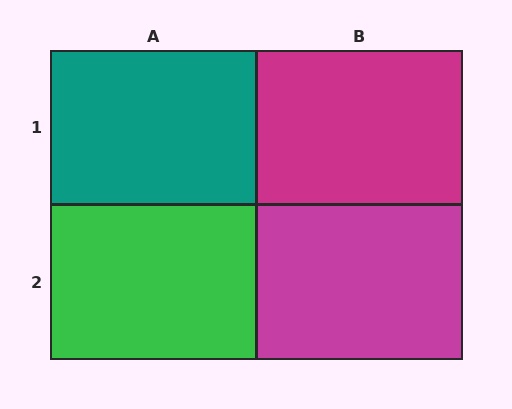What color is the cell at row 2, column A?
Green.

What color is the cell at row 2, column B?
Magenta.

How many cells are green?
1 cell is green.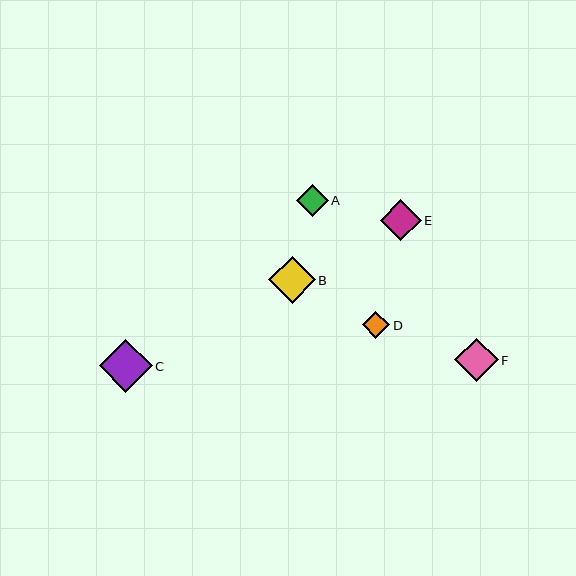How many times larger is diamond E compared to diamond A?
Diamond E is approximately 1.3 times the size of diamond A.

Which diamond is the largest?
Diamond C is the largest with a size of approximately 53 pixels.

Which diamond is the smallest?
Diamond D is the smallest with a size of approximately 27 pixels.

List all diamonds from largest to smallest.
From largest to smallest: C, B, F, E, A, D.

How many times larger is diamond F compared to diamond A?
Diamond F is approximately 1.4 times the size of diamond A.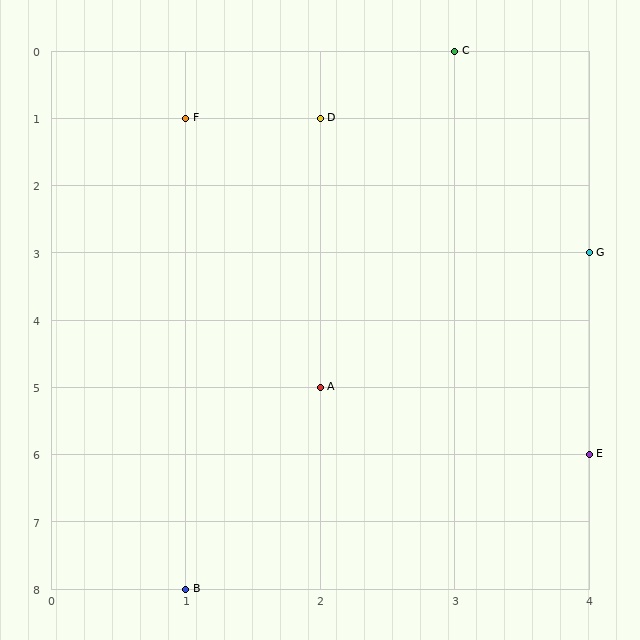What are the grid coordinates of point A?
Point A is at grid coordinates (2, 5).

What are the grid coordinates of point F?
Point F is at grid coordinates (1, 1).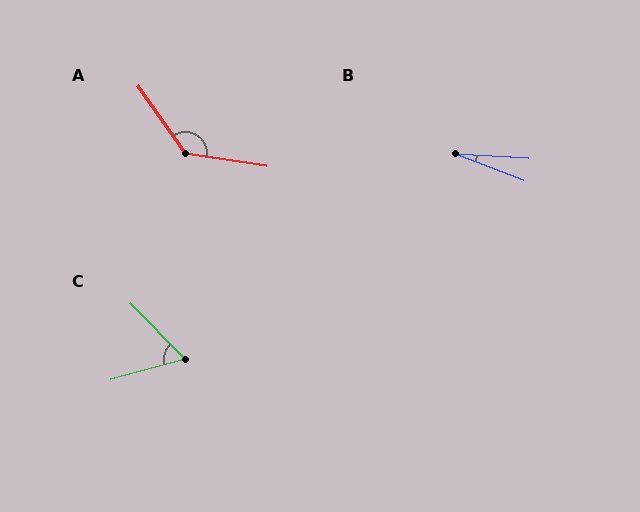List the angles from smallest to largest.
B (17°), C (61°), A (134°).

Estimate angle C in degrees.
Approximately 61 degrees.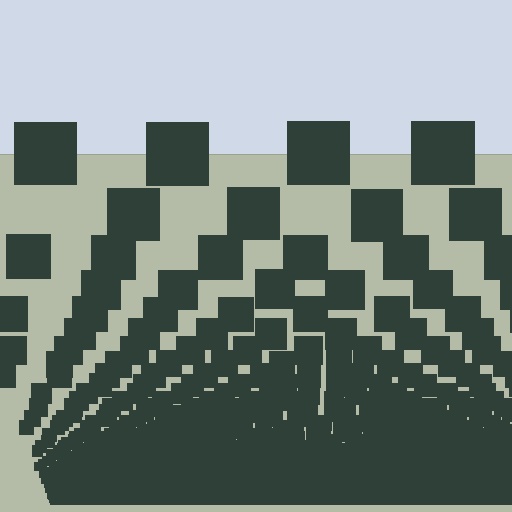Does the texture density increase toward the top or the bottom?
Density increases toward the bottom.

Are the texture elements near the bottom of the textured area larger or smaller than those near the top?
Smaller. The gradient is inverted — elements near the bottom are smaller and denser.